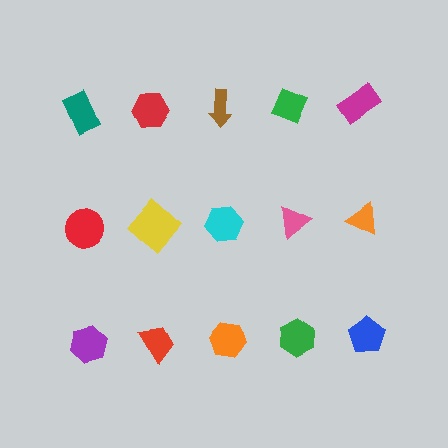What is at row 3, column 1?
A purple hexagon.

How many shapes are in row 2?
5 shapes.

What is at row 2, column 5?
An orange triangle.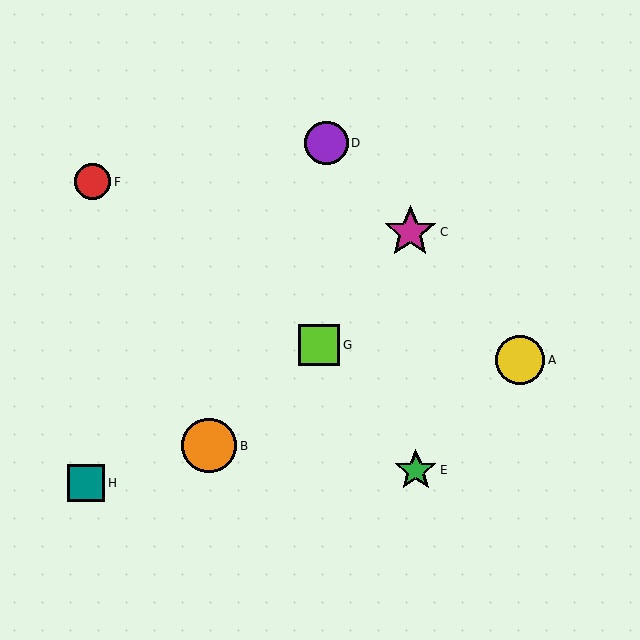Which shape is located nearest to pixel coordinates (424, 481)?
The green star (labeled E) at (416, 470) is nearest to that location.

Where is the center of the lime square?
The center of the lime square is at (319, 345).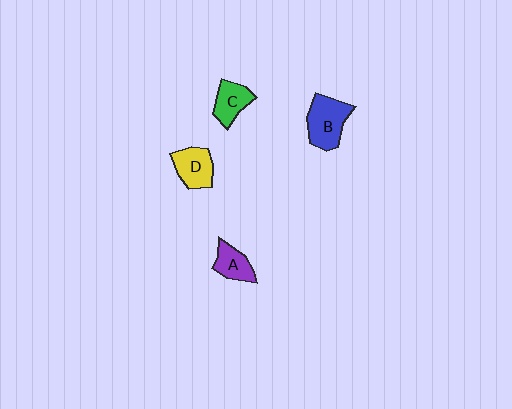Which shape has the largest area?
Shape B (blue).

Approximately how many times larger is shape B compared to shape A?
Approximately 1.6 times.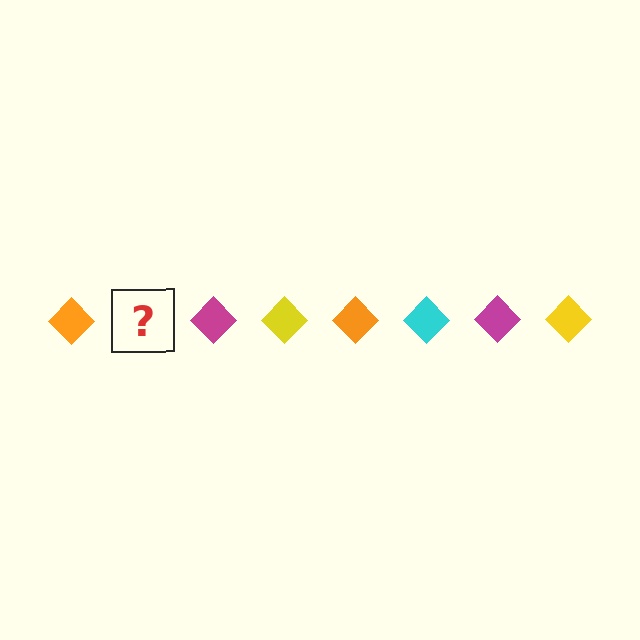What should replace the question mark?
The question mark should be replaced with a cyan diamond.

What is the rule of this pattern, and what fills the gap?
The rule is that the pattern cycles through orange, cyan, magenta, yellow diamonds. The gap should be filled with a cyan diamond.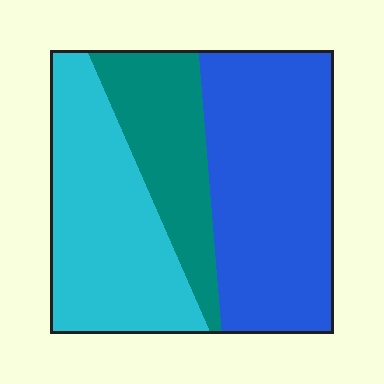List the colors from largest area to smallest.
From largest to smallest: blue, cyan, teal.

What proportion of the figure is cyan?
Cyan takes up about one third (1/3) of the figure.